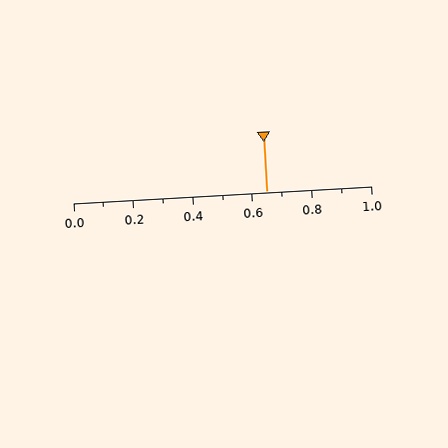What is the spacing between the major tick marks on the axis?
The major ticks are spaced 0.2 apart.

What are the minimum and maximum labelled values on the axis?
The axis runs from 0.0 to 1.0.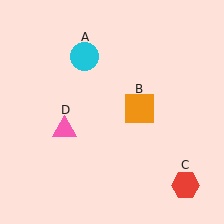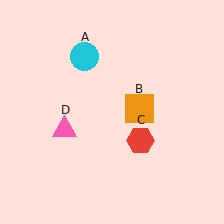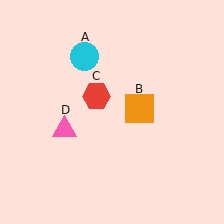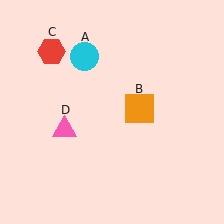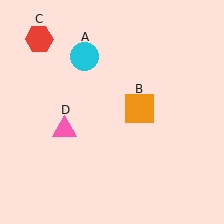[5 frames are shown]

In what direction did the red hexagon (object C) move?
The red hexagon (object C) moved up and to the left.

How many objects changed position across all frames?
1 object changed position: red hexagon (object C).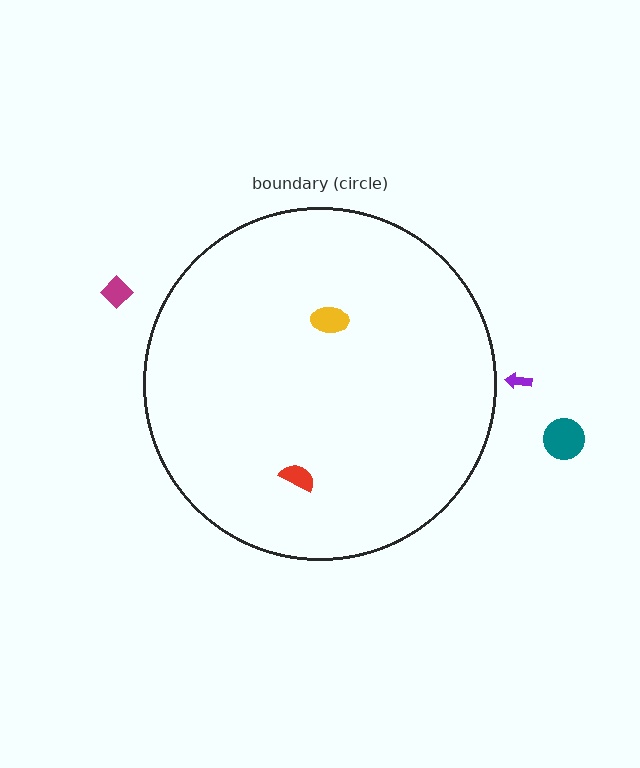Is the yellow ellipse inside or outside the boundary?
Inside.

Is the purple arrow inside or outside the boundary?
Outside.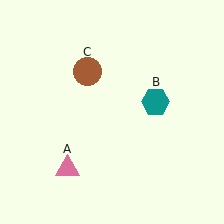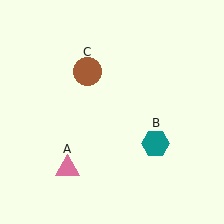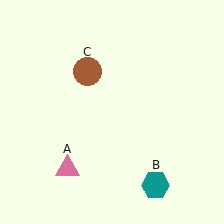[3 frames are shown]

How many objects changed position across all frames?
1 object changed position: teal hexagon (object B).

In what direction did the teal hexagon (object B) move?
The teal hexagon (object B) moved down.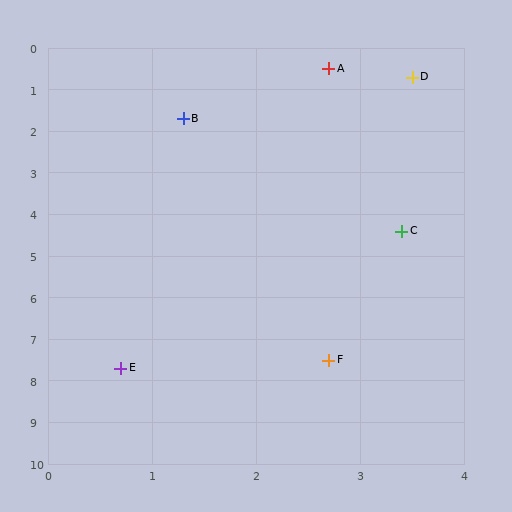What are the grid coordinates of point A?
Point A is at approximately (2.7, 0.5).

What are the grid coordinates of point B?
Point B is at approximately (1.3, 1.7).